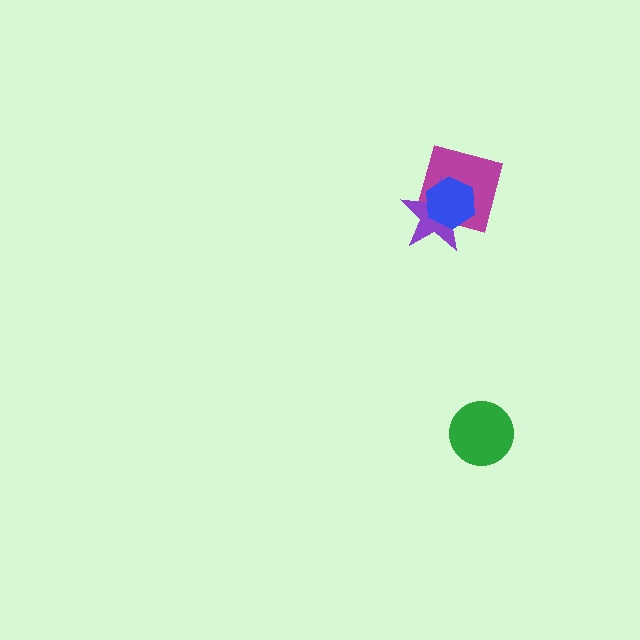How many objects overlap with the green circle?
0 objects overlap with the green circle.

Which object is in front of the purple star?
The blue hexagon is in front of the purple star.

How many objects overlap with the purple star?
2 objects overlap with the purple star.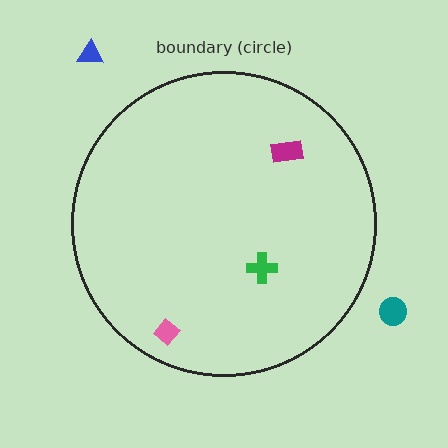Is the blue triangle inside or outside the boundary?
Outside.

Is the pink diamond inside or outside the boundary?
Inside.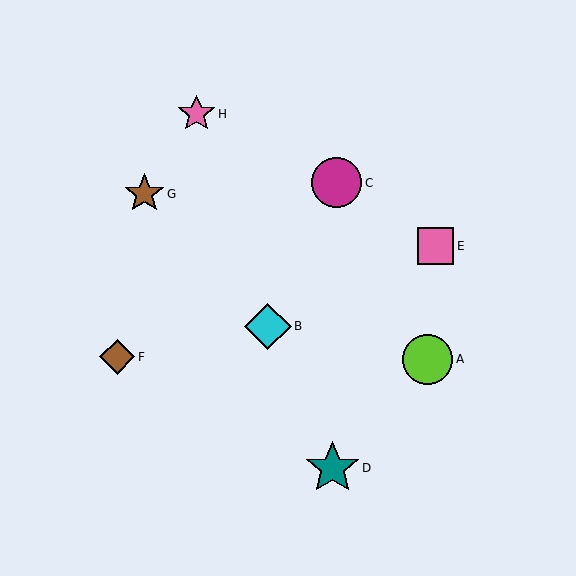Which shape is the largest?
The teal star (labeled D) is the largest.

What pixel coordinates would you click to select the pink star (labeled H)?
Click at (197, 114) to select the pink star H.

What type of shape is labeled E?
Shape E is a pink square.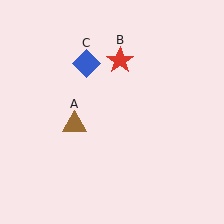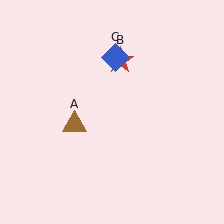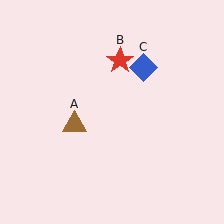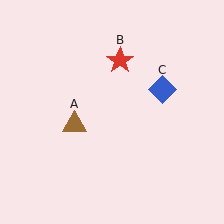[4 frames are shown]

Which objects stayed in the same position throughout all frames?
Brown triangle (object A) and red star (object B) remained stationary.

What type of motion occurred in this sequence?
The blue diamond (object C) rotated clockwise around the center of the scene.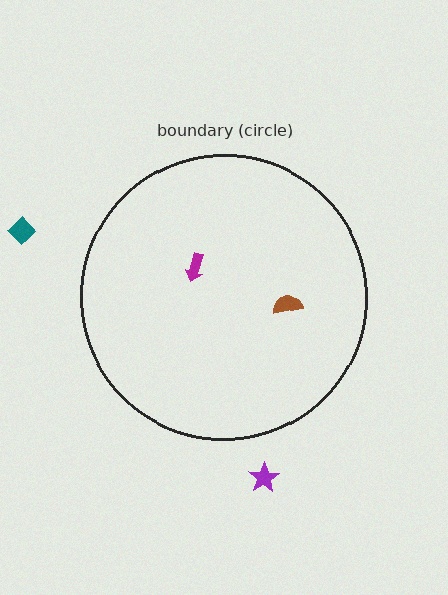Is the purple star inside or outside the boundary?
Outside.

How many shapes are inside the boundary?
2 inside, 2 outside.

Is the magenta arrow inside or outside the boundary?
Inside.